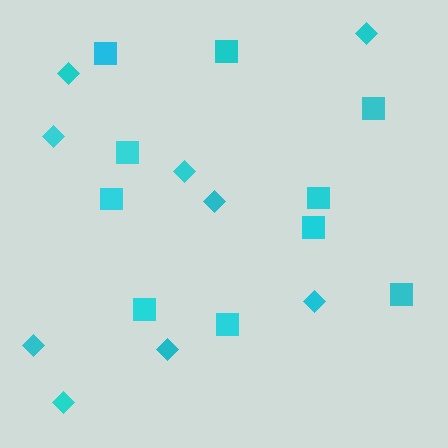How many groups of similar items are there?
There are 2 groups: one group of diamonds (9) and one group of squares (10).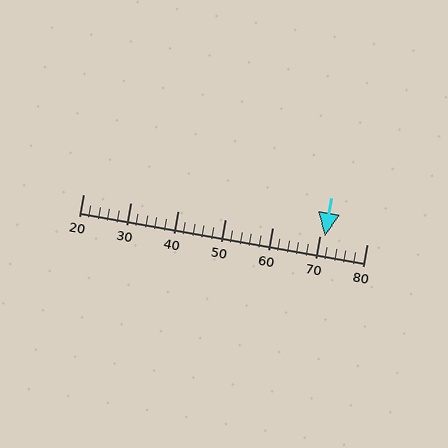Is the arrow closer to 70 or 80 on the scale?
The arrow is closer to 70.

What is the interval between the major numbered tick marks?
The major tick marks are spaced 10 units apart.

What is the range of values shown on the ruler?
The ruler shows values from 20 to 80.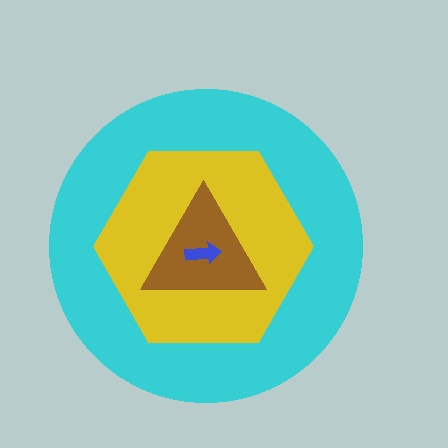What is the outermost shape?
The cyan circle.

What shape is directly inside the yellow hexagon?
The brown triangle.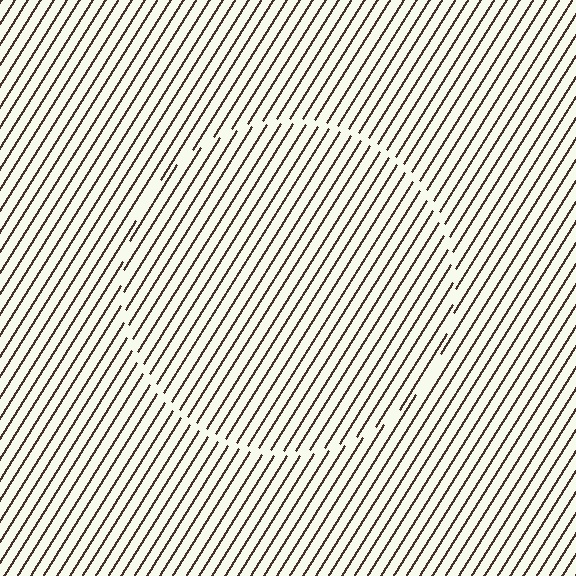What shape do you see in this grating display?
An illusory circle. The interior of the shape contains the same grating, shifted by half a period — the contour is defined by the phase discontinuity where line-ends from the inner and outer gratings abut.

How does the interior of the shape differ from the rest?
The interior of the shape contains the same grating, shifted by half a period — the contour is defined by the phase discontinuity where line-ends from the inner and outer gratings abut.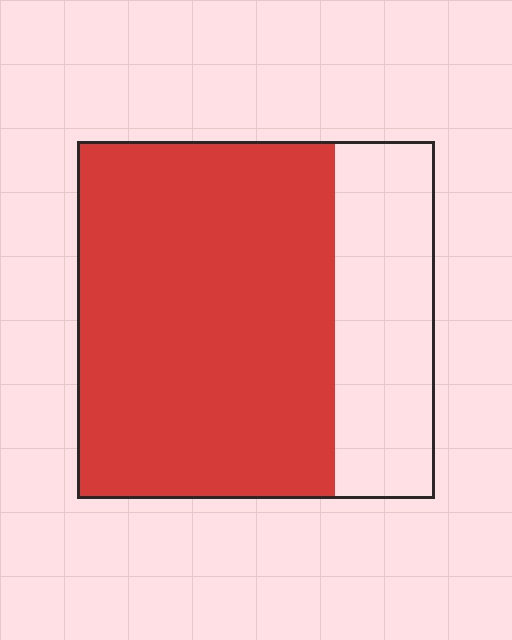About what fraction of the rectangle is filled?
About three quarters (3/4).